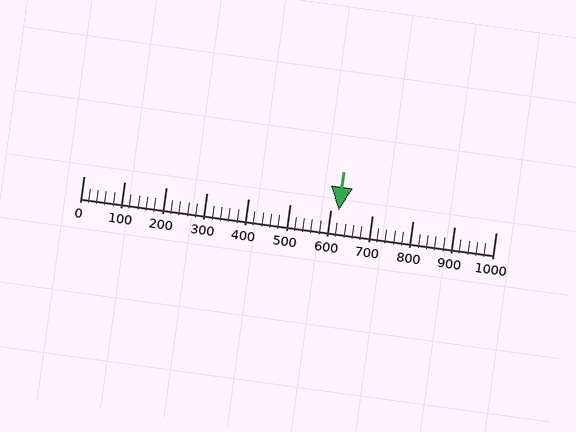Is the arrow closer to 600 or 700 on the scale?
The arrow is closer to 600.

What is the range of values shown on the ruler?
The ruler shows values from 0 to 1000.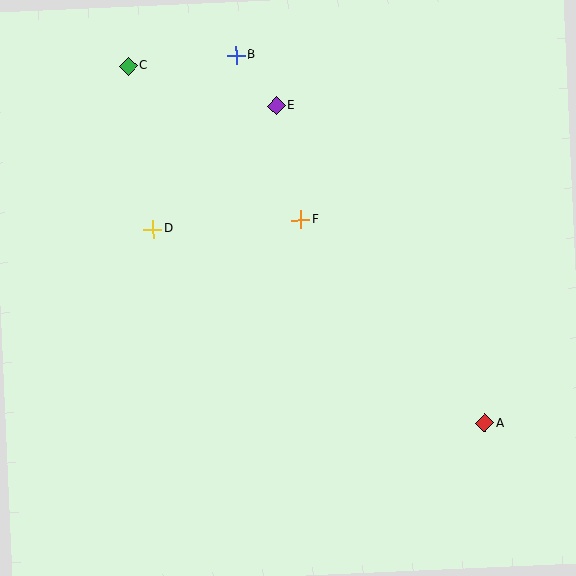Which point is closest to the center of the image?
Point F at (301, 219) is closest to the center.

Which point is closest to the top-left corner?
Point C is closest to the top-left corner.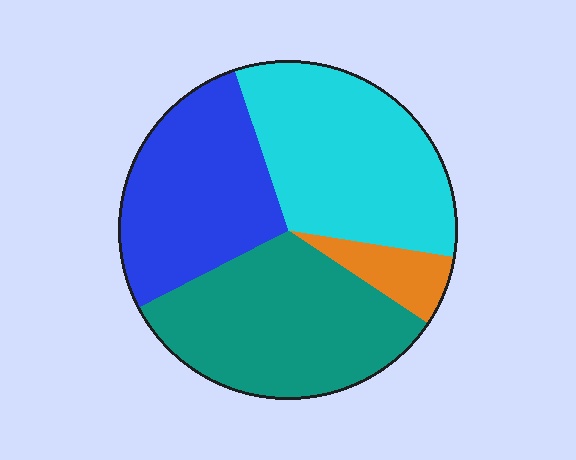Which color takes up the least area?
Orange, at roughly 5%.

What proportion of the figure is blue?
Blue takes up about one quarter (1/4) of the figure.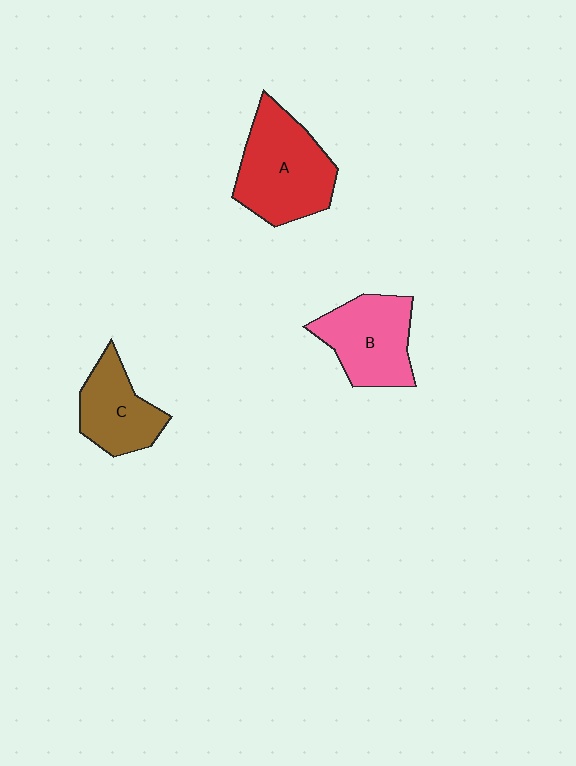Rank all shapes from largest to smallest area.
From largest to smallest: A (red), B (pink), C (brown).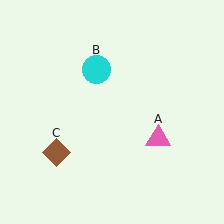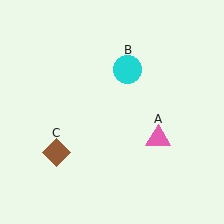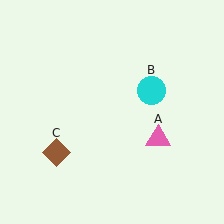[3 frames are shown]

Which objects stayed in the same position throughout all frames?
Pink triangle (object A) and brown diamond (object C) remained stationary.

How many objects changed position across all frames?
1 object changed position: cyan circle (object B).